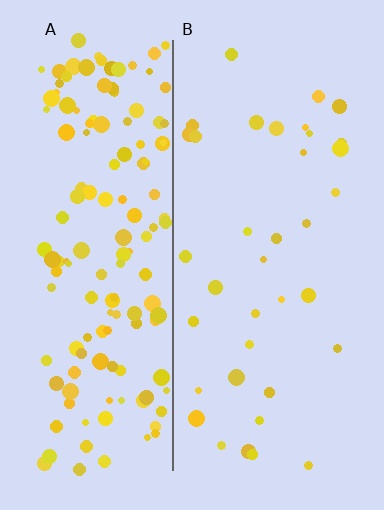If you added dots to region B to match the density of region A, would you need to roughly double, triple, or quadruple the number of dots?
Approximately quadruple.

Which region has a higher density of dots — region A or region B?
A (the left).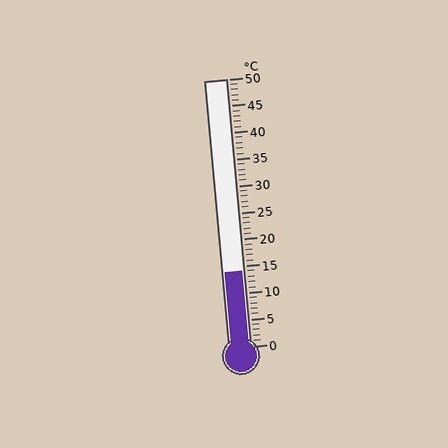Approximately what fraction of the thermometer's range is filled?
The thermometer is filled to approximately 30% of its range.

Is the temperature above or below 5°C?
The temperature is above 5°C.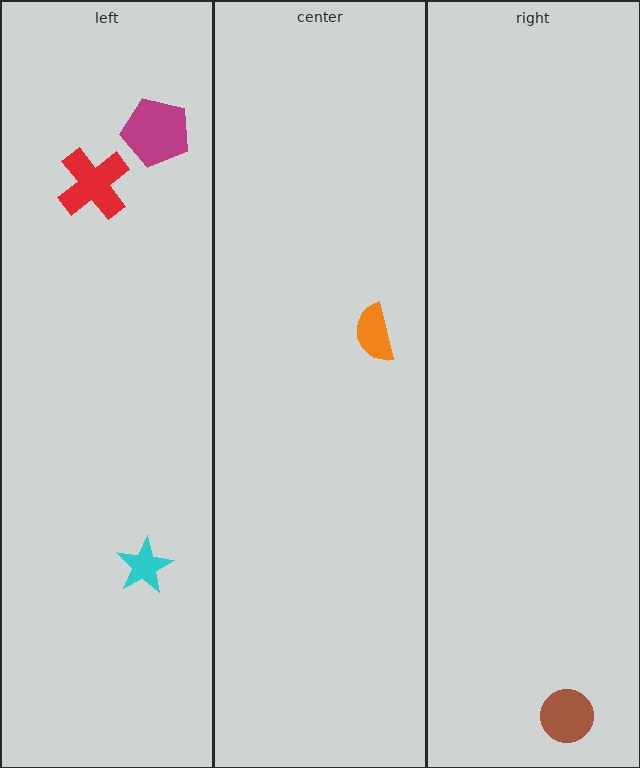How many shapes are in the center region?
1.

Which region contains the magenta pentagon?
The left region.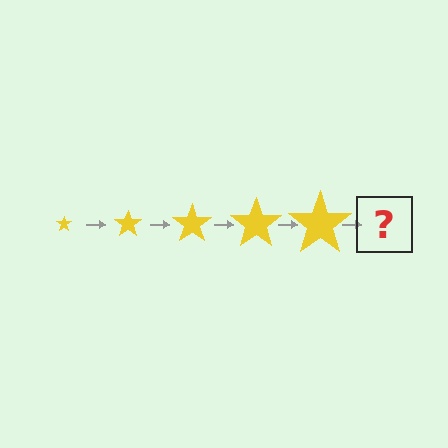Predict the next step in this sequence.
The next step is a yellow star, larger than the previous one.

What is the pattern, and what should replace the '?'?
The pattern is that the star gets progressively larger each step. The '?' should be a yellow star, larger than the previous one.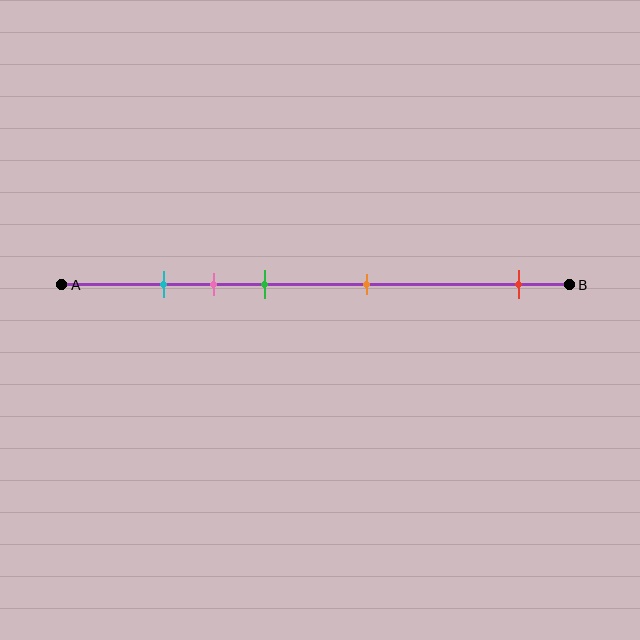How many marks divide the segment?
There are 5 marks dividing the segment.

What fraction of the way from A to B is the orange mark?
The orange mark is approximately 60% (0.6) of the way from A to B.